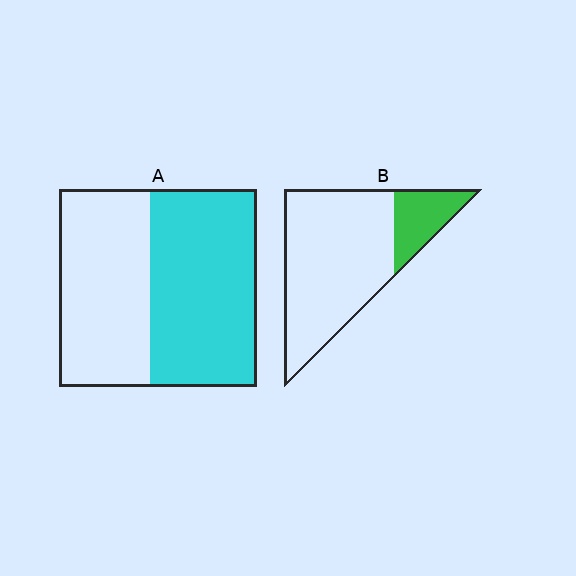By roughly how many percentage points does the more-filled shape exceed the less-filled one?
By roughly 35 percentage points (A over B).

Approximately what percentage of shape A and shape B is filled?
A is approximately 55% and B is approximately 20%.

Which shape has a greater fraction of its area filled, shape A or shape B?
Shape A.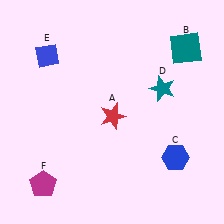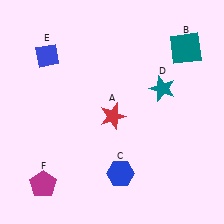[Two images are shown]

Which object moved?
The blue hexagon (C) moved left.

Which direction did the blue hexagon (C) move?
The blue hexagon (C) moved left.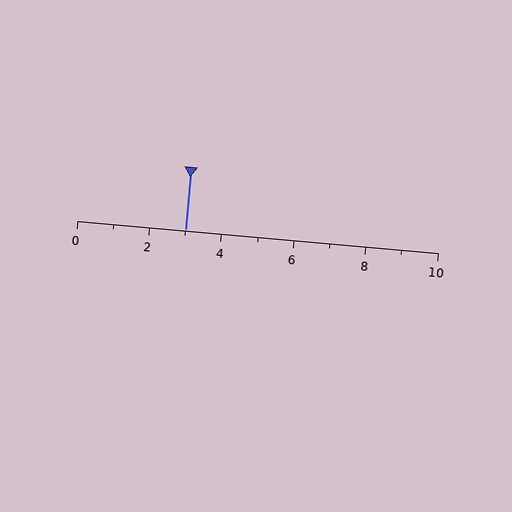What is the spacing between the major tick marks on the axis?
The major ticks are spaced 2 apart.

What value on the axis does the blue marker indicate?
The marker indicates approximately 3.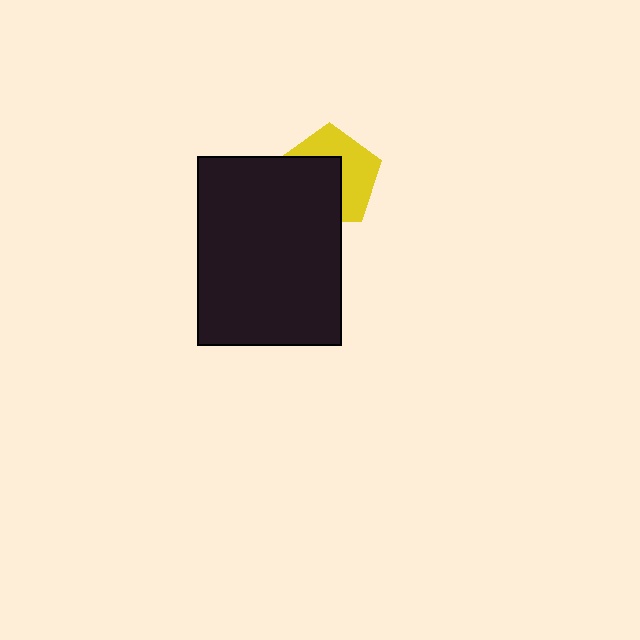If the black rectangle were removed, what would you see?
You would see the complete yellow pentagon.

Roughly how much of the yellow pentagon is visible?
About half of it is visible (roughly 49%).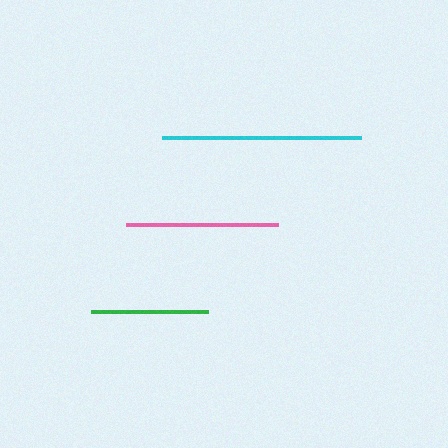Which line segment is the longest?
The cyan line is the longest at approximately 199 pixels.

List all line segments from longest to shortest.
From longest to shortest: cyan, pink, green.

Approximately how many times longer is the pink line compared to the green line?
The pink line is approximately 1.3 times the length of the green line.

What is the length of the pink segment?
The pink segment is approximately 152 pixels long.